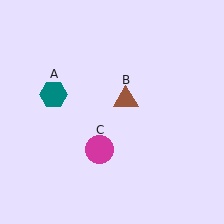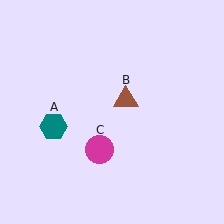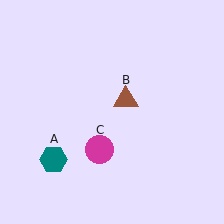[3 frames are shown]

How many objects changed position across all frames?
1 object changed position: teal hexagon (object A).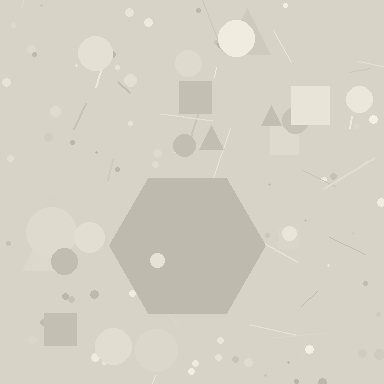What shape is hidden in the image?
A hexagon is hidden in the image.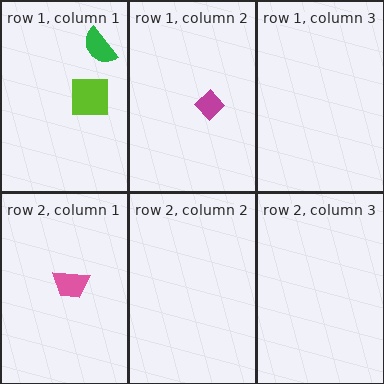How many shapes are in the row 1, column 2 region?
1.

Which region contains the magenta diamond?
The row 1, column 2 region.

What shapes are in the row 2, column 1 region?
The pink trapezoid.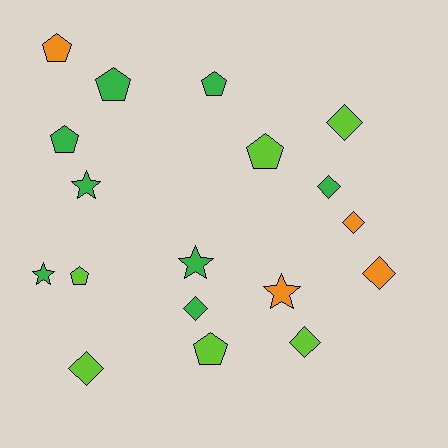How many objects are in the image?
There are 18 objects.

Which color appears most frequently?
Green, with 8 objects.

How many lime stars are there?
There are no lime stars.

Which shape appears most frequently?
Pentagon, with 7 objects.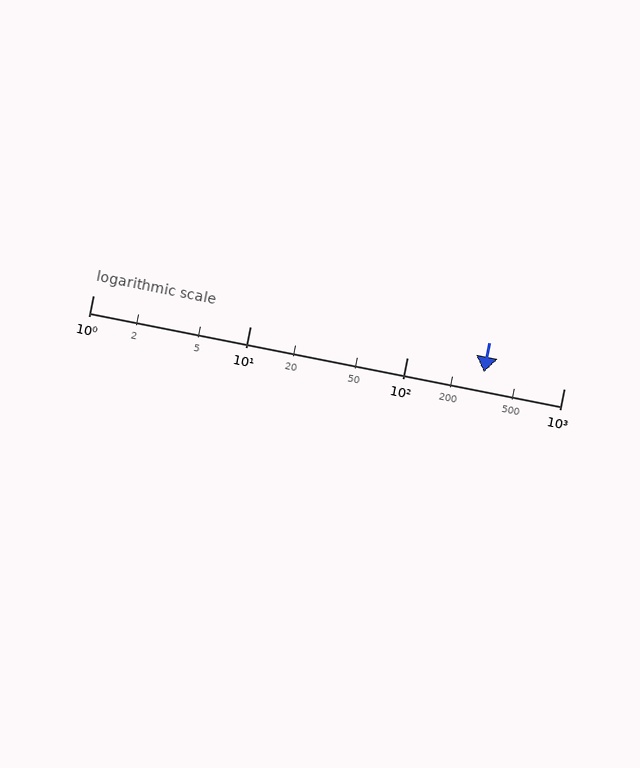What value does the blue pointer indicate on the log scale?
The pointer indicates approximately 310.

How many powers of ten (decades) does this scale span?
The scale spans 3 decades, from 1 to 1000.